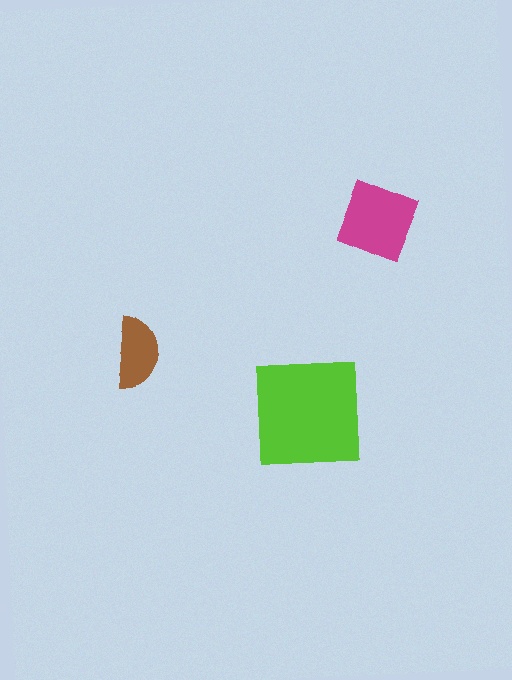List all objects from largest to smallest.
The lime square, the magenta diamond, the brown semicircle.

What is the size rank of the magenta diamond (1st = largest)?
2nd.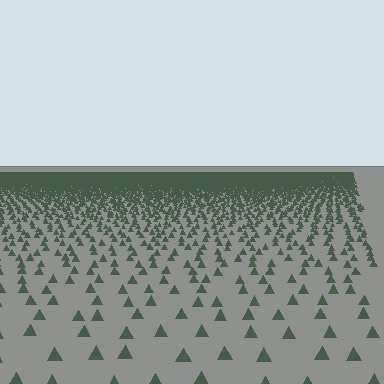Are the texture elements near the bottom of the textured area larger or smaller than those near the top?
Larger. Near the bottom, elements are closer to the viewer and appear at a bigger on-screen size.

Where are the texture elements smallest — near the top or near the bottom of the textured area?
Near the top.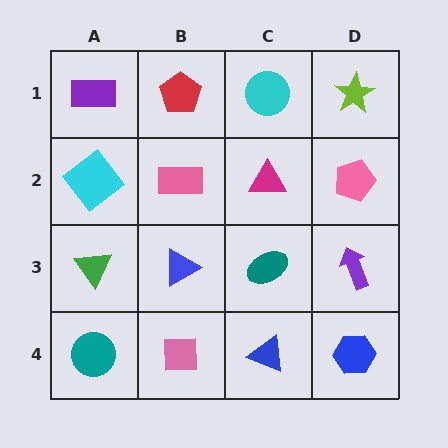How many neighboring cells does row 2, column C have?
4.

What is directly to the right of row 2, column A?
A pink rectangle.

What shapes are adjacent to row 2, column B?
A red pentagon (row 1, column B), a blue triangle (row 3, column B), a cyan diamond (row 2, column A), a magenta triangle (row 2, column C).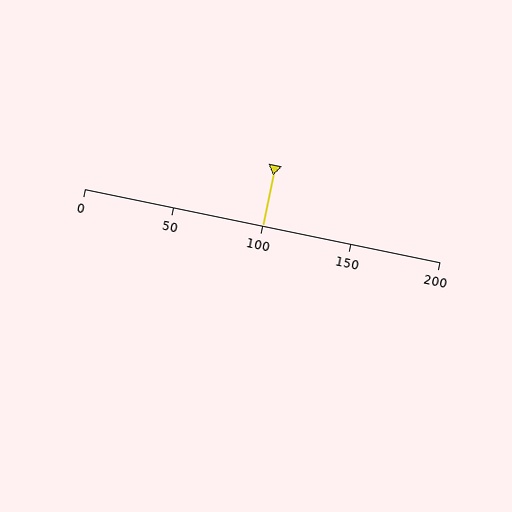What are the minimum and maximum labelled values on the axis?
The axis runs from 0 to 200.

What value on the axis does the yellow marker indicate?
The marker indicates approximately 100.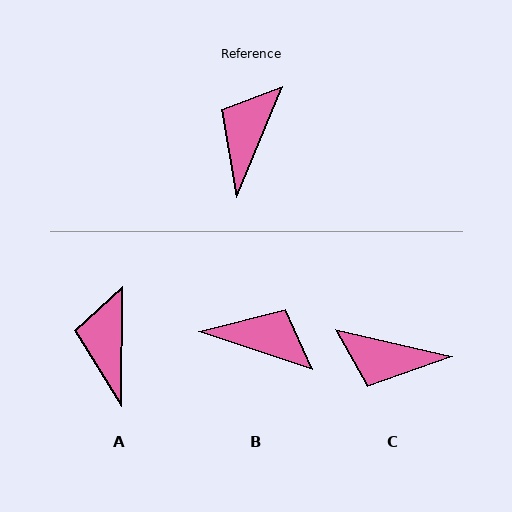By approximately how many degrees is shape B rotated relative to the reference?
Approximately 86 degrees clockwise.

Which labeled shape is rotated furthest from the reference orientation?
C, about 99 degrees away.